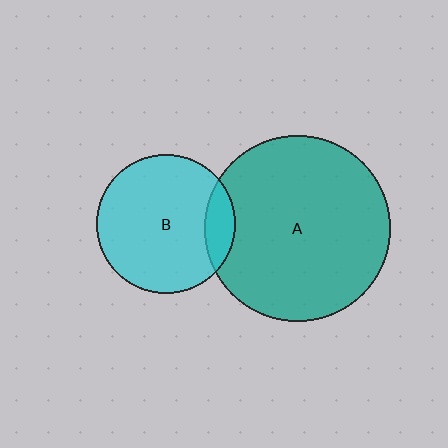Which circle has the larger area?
Circle A (teal).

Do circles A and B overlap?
Yes.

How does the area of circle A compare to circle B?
Approximately 1.8 times.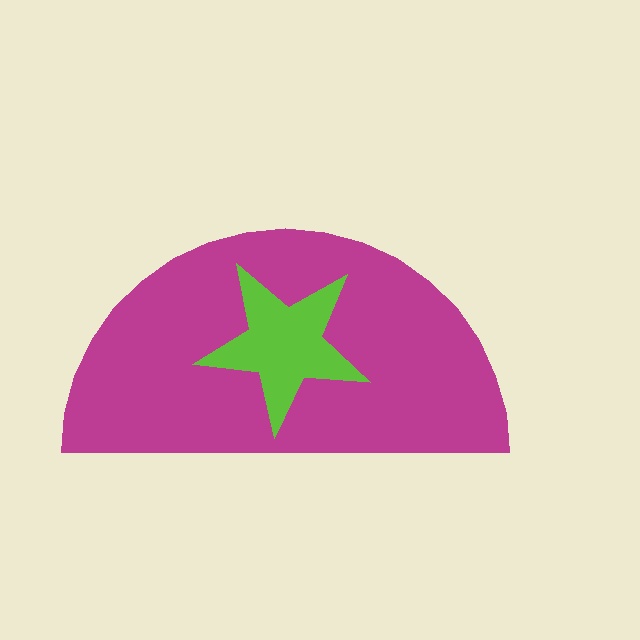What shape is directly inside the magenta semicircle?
The lime star.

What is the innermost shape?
The lime star.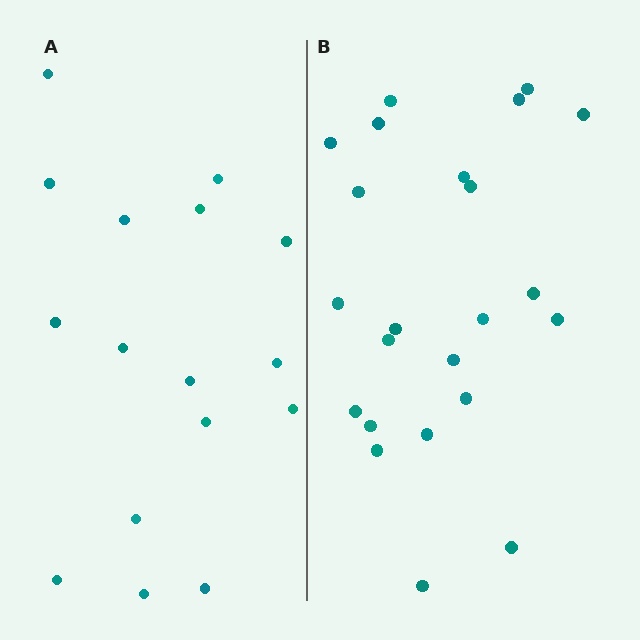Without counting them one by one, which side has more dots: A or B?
Region B (the right region) has more dots.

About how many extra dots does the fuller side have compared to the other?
Region B has roughly 8 or so more dots than region A.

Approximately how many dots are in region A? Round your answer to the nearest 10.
About 20 dots. (The exact count is 16, which rounds to 20.)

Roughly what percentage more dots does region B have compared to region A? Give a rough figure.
About 45% more.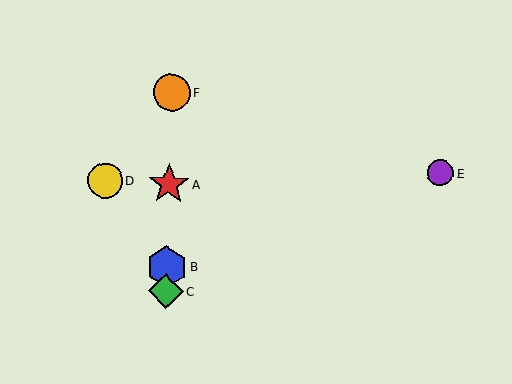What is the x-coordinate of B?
Object B is at x≈167.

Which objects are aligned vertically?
Objects A, B, C, F are aligned vertically.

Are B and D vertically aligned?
No, B is at x≈167 and D is at x≈105.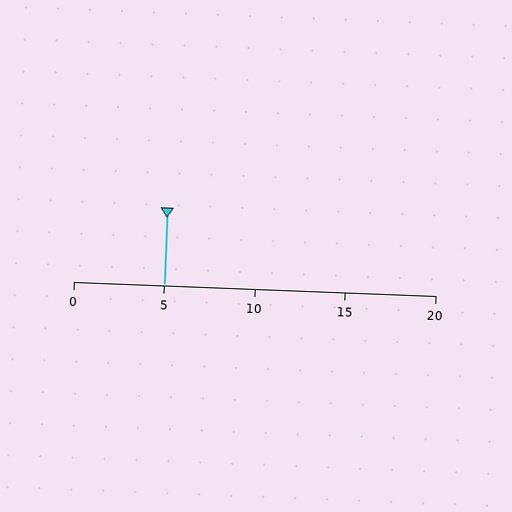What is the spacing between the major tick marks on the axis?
The major ticks are spaced 5 apart.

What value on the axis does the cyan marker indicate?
The marker indicates approximately 5.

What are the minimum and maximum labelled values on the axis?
The axis runs from 0 to 20.